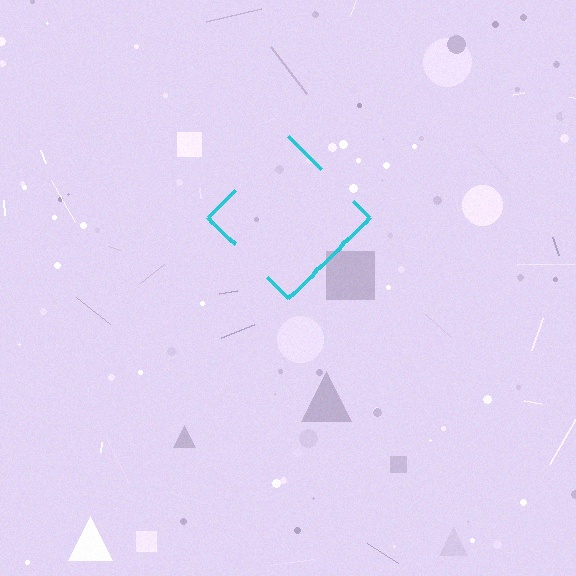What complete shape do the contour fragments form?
The contour fragments form a diamond.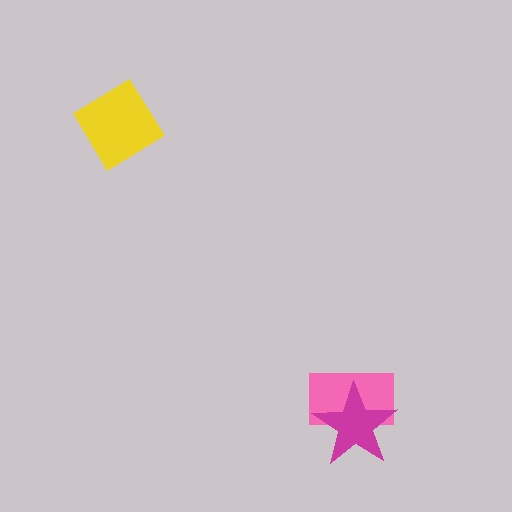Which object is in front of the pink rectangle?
The magenta star is in front of the pink rectangle.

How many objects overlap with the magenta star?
1 object overlaps with the magenta star.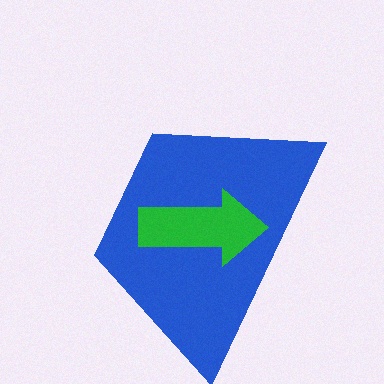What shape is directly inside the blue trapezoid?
The green arrow.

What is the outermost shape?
The blue trapezoid.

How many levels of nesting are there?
2.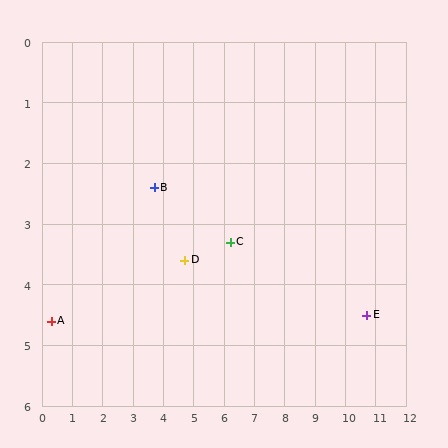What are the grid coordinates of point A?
Point A is at approximately (0.3, 4.6).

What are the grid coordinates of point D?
Point D is at approximately (4.7, 3.6).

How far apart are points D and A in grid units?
Points D and A are about 4.5 grid units apart.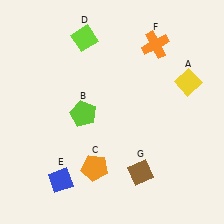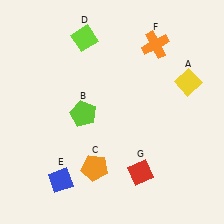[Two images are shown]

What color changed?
The diamond (G) changed from brown in Image 1 to red in Image 2.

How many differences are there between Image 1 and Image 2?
There is 1 difference between the two images.